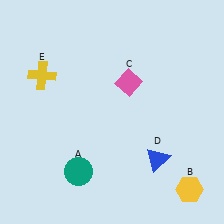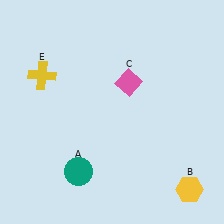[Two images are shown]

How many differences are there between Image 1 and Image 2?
There is 1 difference between the two images.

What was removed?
The blue triangle (D) was removed in Image 2.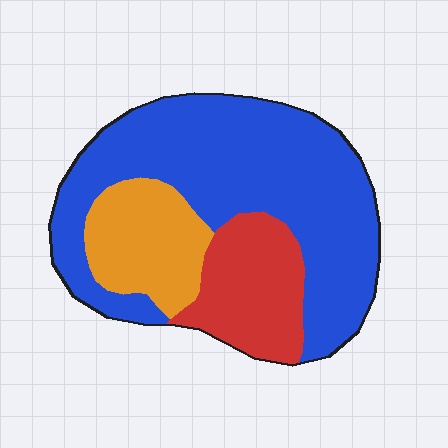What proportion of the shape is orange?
Orange covers roughly 20% of the shape.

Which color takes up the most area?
Blue, at roughly 60%.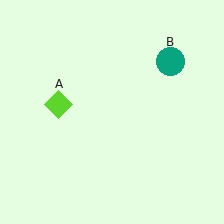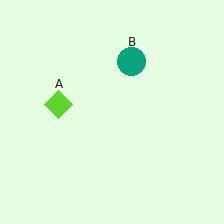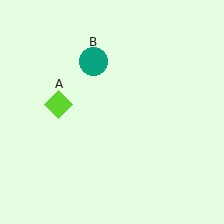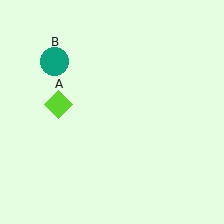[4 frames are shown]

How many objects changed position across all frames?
1 object changed position: teal circle (object B).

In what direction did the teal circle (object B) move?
The teal circle (object B) moved left.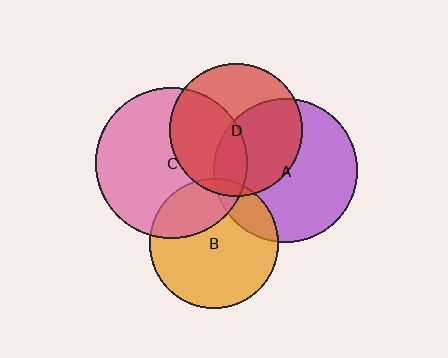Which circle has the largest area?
Circle C (pink).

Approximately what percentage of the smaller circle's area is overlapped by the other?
Approximately 45%.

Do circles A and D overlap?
Yes.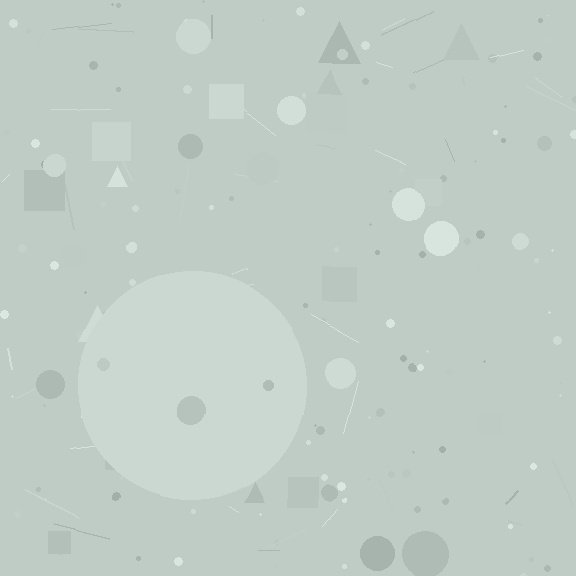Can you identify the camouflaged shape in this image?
The camouflaged shape is a circle.